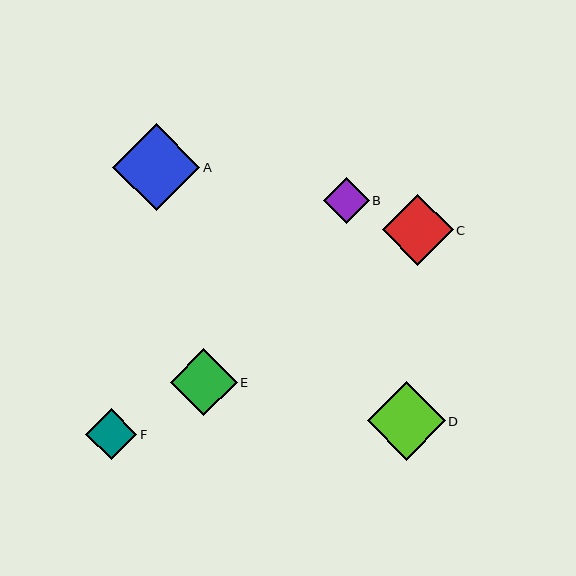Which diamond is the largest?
Diamond A is the largest with a size of approximately 87 pixels.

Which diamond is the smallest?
Diamond B is the smallest with a size of approximately 46 pixels.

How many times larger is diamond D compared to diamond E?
Diamond D is approximately 1.2 times the size of diamond E.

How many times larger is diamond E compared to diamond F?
Diamond E is approximately 1.3 times the size of diamond F.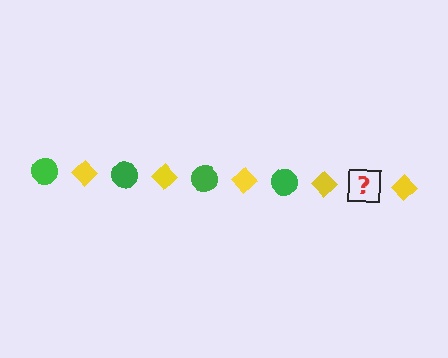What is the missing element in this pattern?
The missing element is a green circle.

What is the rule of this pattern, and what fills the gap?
The rule is that the pattern alternates between green circle and yellow diamond. The gap should be filled with a green circle.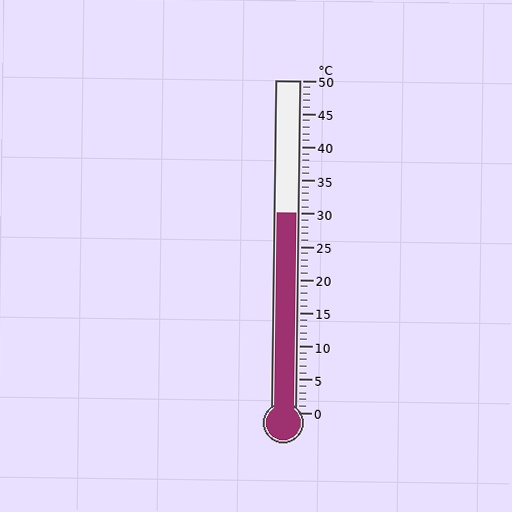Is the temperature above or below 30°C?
The temperature is at 30°C.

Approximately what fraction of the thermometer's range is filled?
The thermometer is filled to approximately 60% of its range.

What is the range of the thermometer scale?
The thermometer scale ranges from 0°C to 50°C.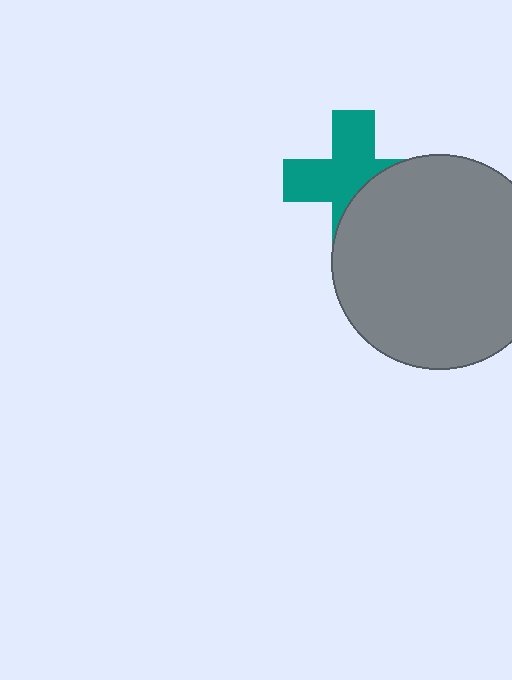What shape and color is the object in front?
The object in front is a gray circle.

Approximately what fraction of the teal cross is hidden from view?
Roughly 40% of the teal cross is hidden behind the gray circle.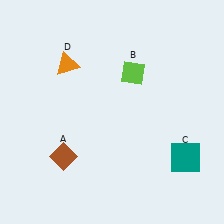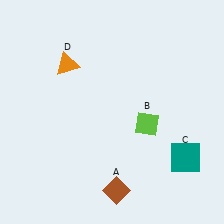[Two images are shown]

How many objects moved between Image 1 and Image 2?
2 objects moved between the two images.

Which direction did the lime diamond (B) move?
The lime diamond (B) moved down.